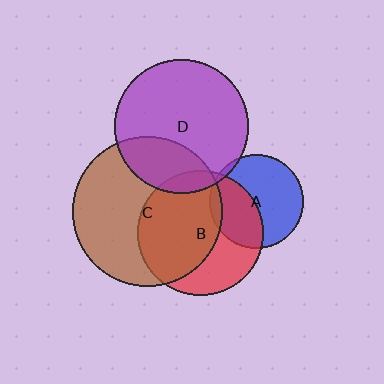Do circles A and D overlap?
Yes.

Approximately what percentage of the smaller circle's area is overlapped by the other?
Approximately 5%.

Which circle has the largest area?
Circle C (brown).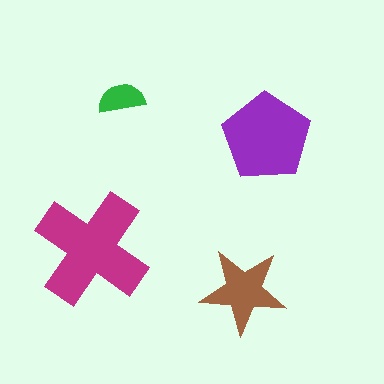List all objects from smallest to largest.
The green semicircle, the brown star, the purple pentagon, the magenta cross.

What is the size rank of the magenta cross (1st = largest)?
1st.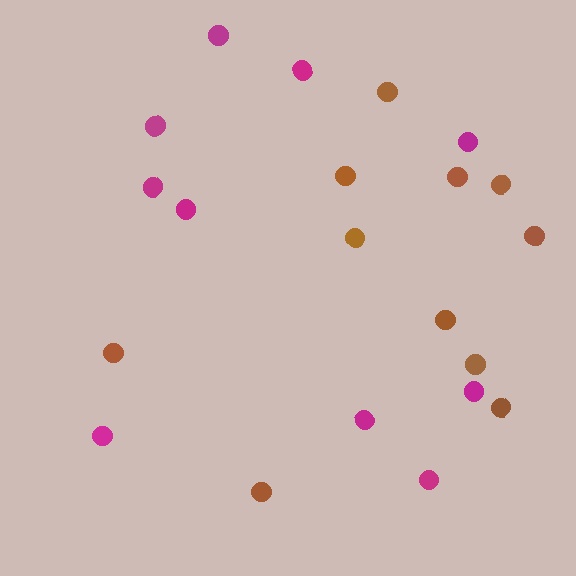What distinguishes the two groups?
There are 2 groups: one group of magenta circles (10) and one group of brown circles (11).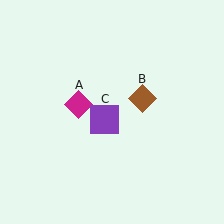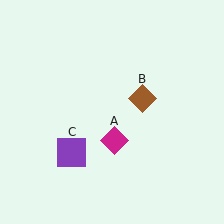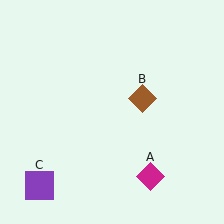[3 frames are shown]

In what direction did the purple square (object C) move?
The purple square (object C) moved down and to the left.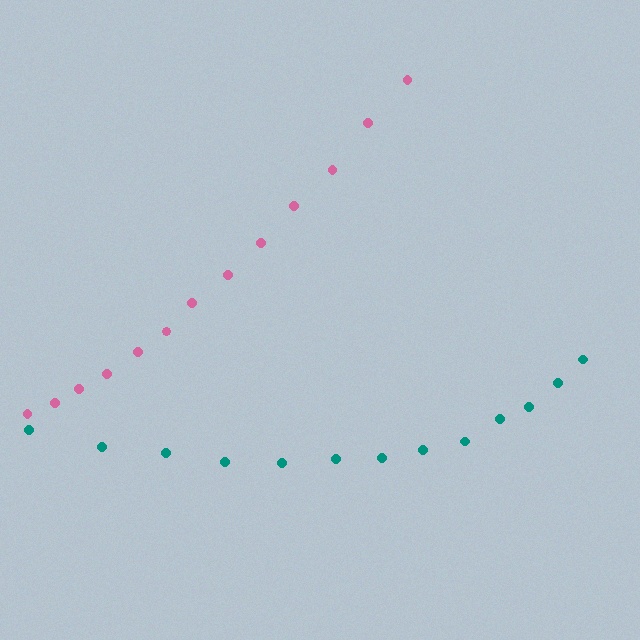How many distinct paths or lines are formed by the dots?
There are 2 distinct paths.